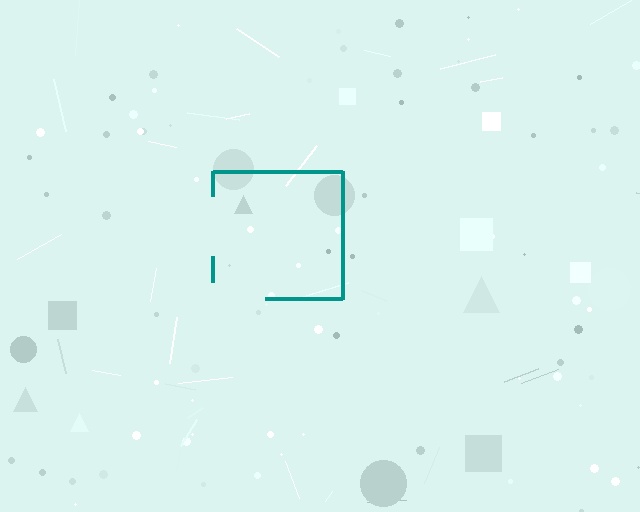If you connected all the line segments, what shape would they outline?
They would outline a square.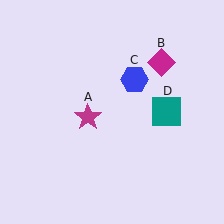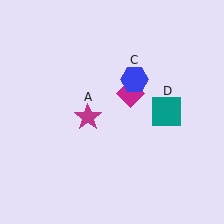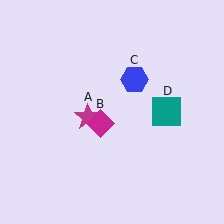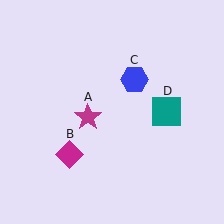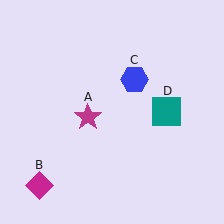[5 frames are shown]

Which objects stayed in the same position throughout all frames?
Magenta star (object A) and blue hexagon (object C) and teal square (object D) remained stationary.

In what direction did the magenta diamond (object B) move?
The magenta diamond (object B) moved down and to the left.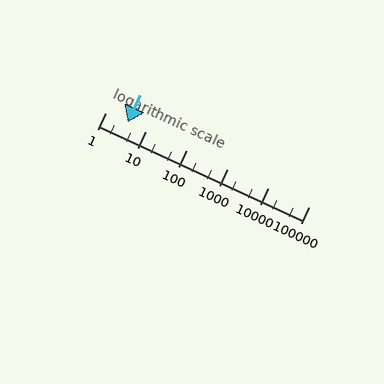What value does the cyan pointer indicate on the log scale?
The pointer indicates approximately 3.6.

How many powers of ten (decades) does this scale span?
The scale spans 5 decades, from 1 to 100000.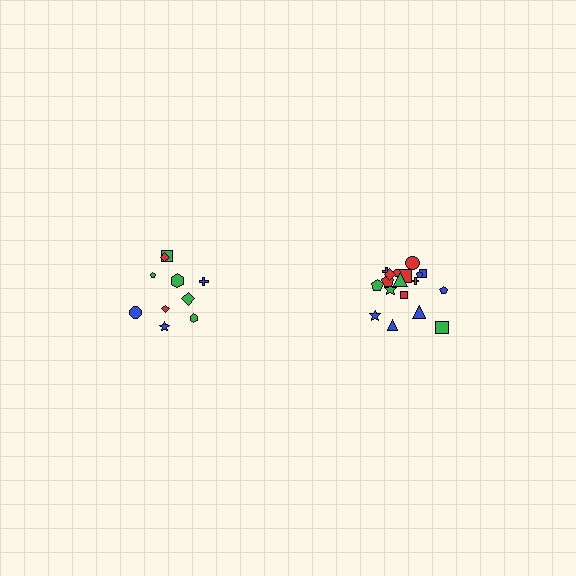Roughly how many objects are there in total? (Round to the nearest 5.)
Roughly 30 objects in total.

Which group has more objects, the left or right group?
The right group.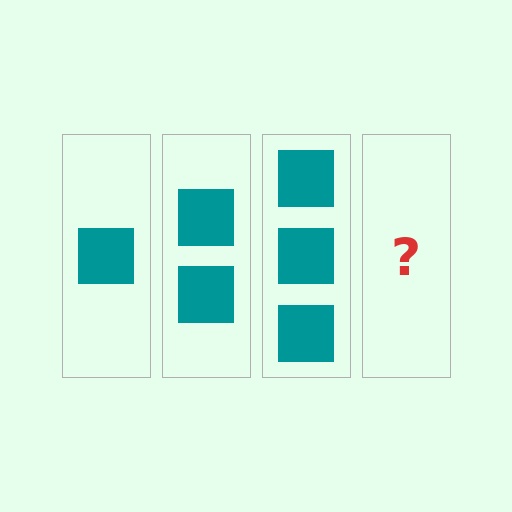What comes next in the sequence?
The next element should be 4 squares.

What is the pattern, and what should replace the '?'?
The pattern is that each step adds one more square. The '?' should be 4 squares.